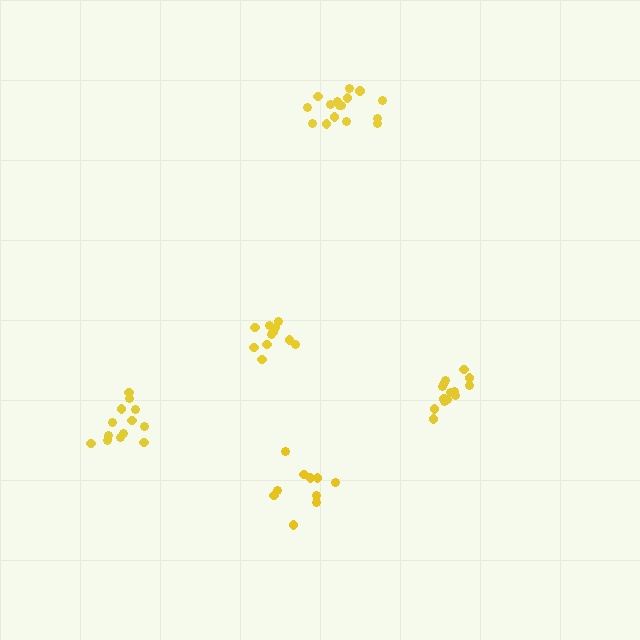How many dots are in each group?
Group 1: 11 dots, Group 2: 14 dots, Group 3: 10 dots, Group 4: 16 dots, Group 5: 13 dots (64 total).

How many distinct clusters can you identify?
There are 5 distinct clusters.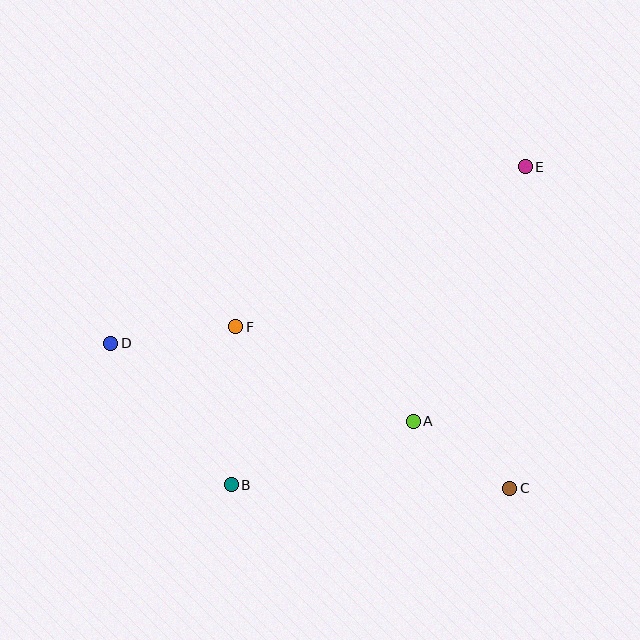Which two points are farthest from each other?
Points D and E are farthest from each other.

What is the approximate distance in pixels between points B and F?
The distance between B and F is approximately 158 pixels.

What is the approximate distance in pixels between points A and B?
The distance between A and B is approximately 193 pixels.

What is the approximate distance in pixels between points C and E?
The distance between C and E is approximately 322 pixels.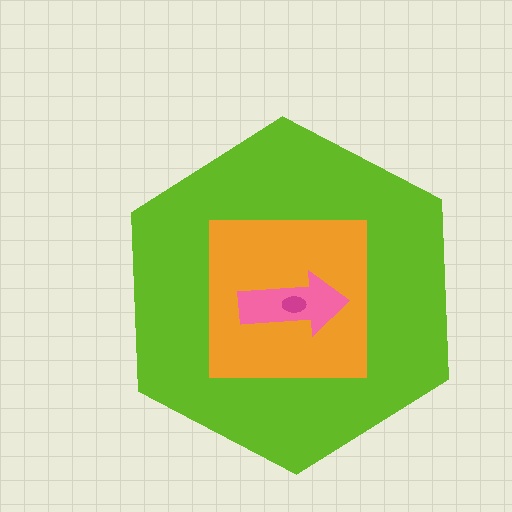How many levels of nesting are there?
4.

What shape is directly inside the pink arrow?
The magenta ellipse.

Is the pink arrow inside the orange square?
Yes.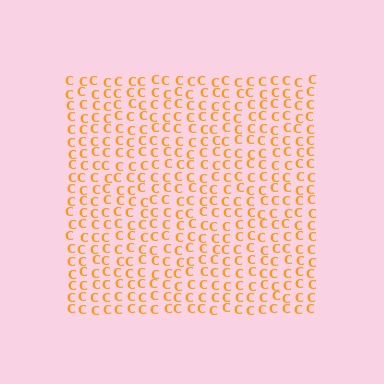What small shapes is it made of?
It is made of small letter C's.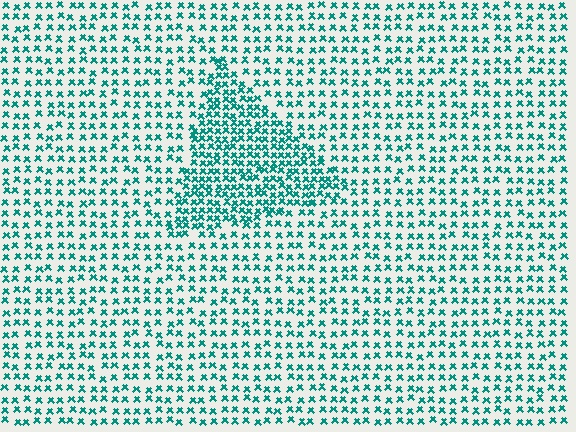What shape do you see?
I see a triangle.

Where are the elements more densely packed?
The elements are more densely packed inside the triangle boundary.